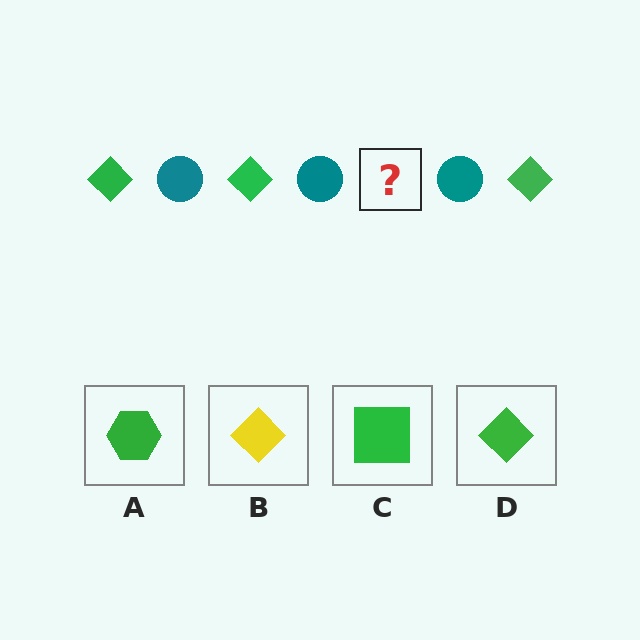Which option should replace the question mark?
Option D.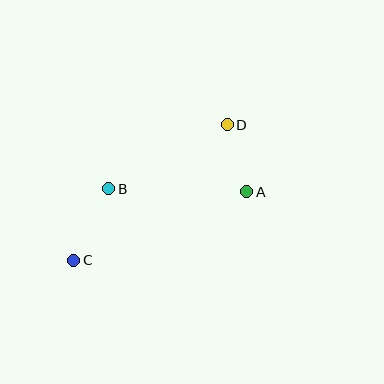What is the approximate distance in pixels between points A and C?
The distance between A and C is approximately 186 pixels.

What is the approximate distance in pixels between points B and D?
The distance between B and D is approximately 134 pixels.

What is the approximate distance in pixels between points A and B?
The distance between A and B is approximately 138 pixels.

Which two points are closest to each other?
Points A and D are closest to each other.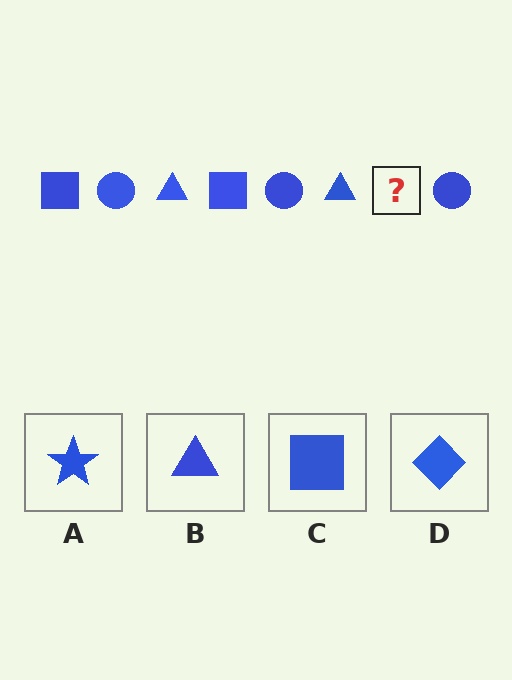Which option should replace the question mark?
Option C.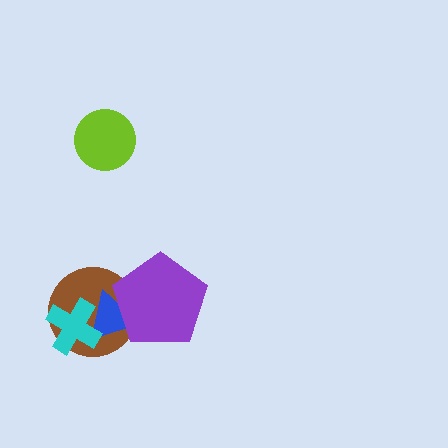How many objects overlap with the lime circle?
0 objects overlap with the lime circle.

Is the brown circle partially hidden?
Yes, it is partially covered by another shape.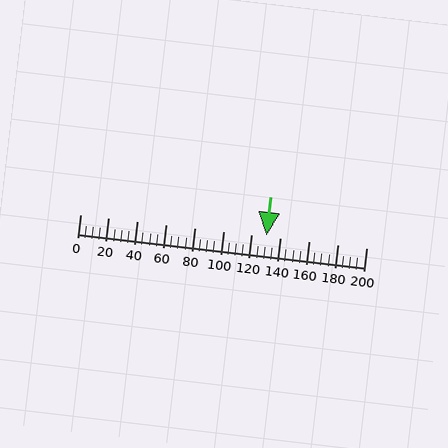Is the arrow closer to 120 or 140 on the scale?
The arrow is closer to 140.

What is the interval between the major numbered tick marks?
The major tick marks are spaced 20 units apart.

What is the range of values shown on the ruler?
The ruler shows values from 0 to 200.